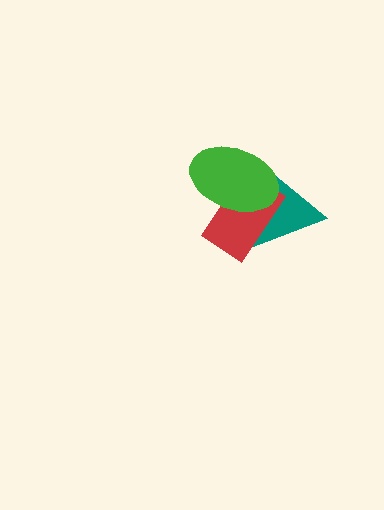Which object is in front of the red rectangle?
The green ellipse is in front of the red rectangle.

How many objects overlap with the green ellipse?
2 objects overlap with the green ellipse.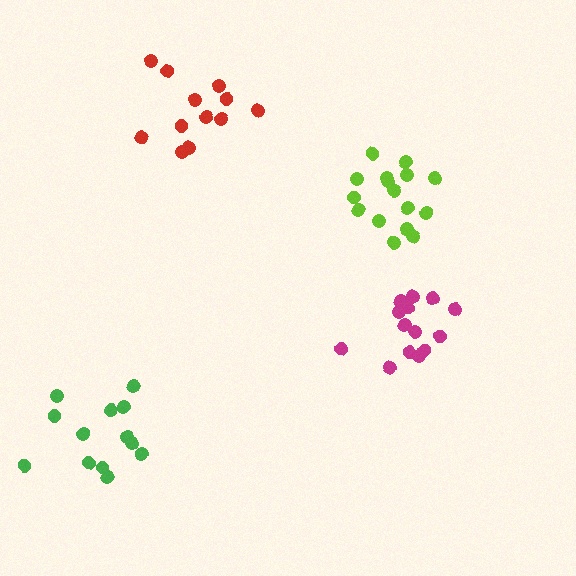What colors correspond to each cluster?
The clusters are colored: red, magenta, green, lime.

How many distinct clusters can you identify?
There are 4 distinct clusters.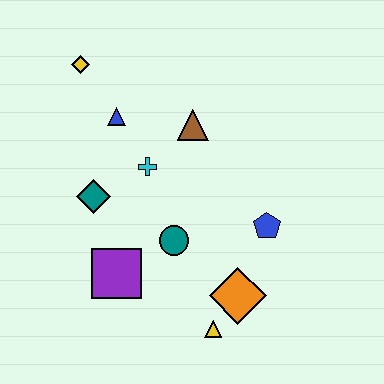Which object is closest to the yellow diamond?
The blue triangle is closest to the yellow diamond.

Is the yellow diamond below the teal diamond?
No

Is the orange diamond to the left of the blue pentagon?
Yes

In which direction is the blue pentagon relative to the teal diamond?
The blue pentagon is to the right of the teal diamond.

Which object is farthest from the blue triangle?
The yellow triangle is farthest from the blue triangle.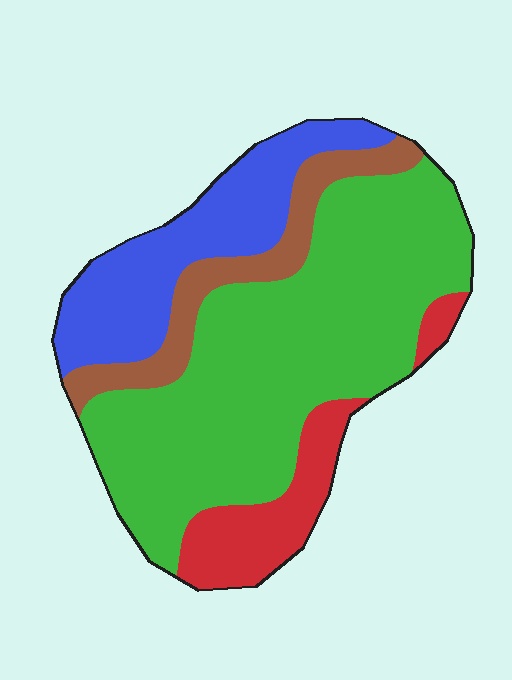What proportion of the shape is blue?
Blue covers 21% of the shape.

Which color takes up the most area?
Green, at roughly 55%.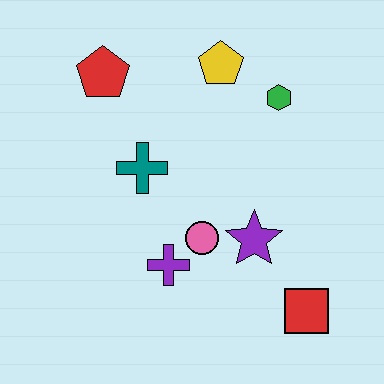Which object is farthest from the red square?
The red pentagon is farthest from the red square.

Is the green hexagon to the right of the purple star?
Yes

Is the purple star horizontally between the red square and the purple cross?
Yes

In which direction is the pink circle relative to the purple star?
The pink circle is to the left of the purple star.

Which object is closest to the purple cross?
The pink circle is closest to the purple cross.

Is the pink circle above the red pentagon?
No